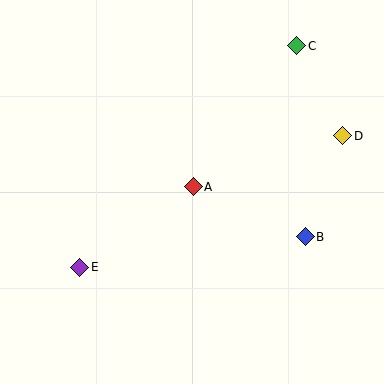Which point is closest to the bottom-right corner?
Point B is closest to the bottom-right corner.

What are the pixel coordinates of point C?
Point C is at (297, 46).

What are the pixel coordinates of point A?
Point A is at (193, 187).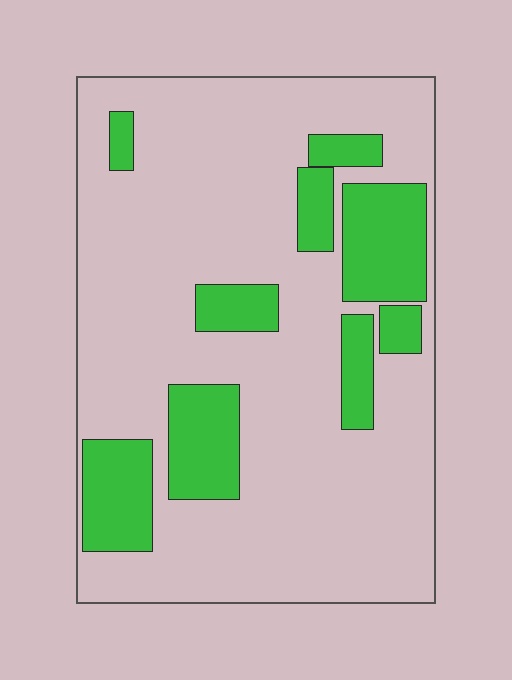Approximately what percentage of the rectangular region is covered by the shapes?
Approximately 25%.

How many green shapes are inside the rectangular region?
9.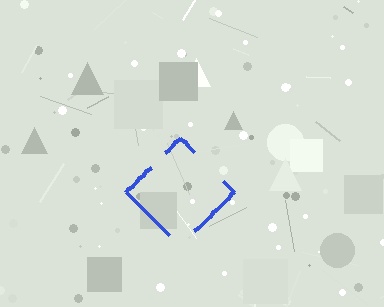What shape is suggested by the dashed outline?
The dashed outline suggests a diamond.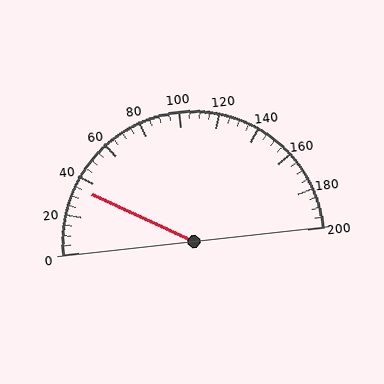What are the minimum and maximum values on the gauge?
The gauge ranges from 0 to 200.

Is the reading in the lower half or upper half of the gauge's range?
The reading is in the lower half of the range (0 to 200).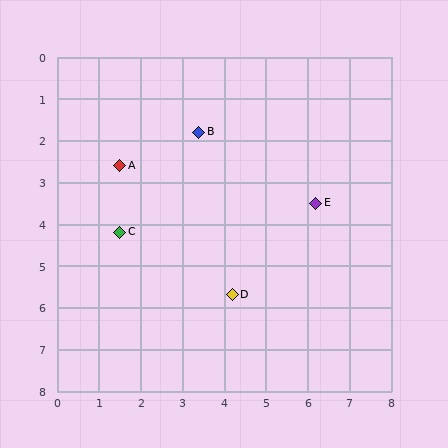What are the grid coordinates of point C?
Point C is at approximately (1.5, 4.2).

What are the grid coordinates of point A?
Point A is at approximately (1.5, 2.6).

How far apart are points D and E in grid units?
Points D and E are about 3.0 grid units apart.